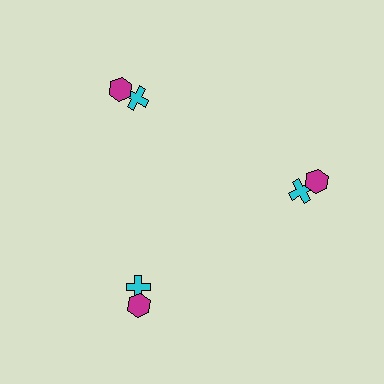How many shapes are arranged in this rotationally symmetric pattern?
There are 6 shapes, arranged in 3 groups of 2.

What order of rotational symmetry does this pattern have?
This pattern has 3-fold rotational symmetry.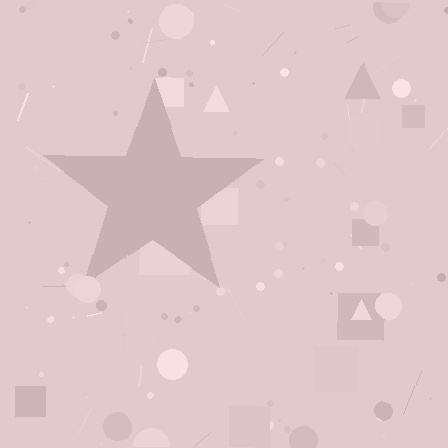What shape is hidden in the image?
A star is hidden in the image.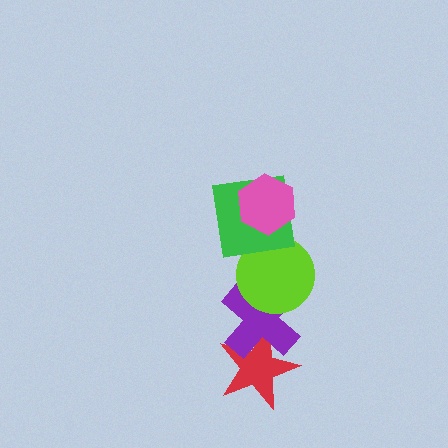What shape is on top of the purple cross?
The lime circle is on top of the purple cross.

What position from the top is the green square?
The green square is 2nd from the top.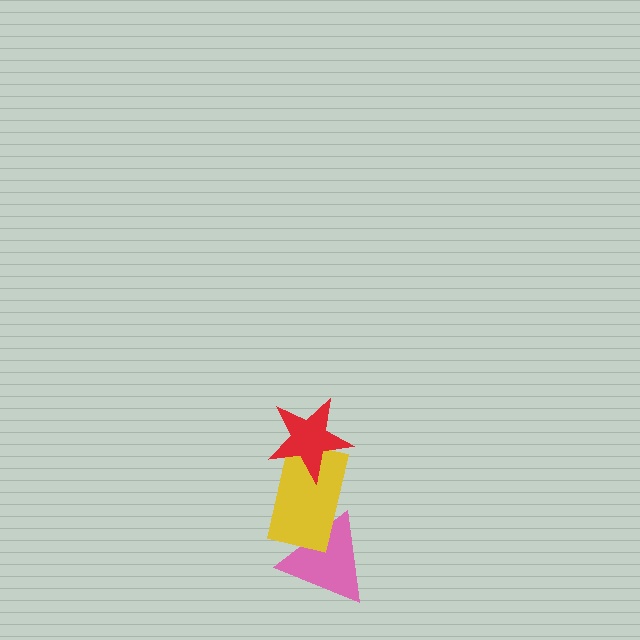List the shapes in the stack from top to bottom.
From top to bottom: the red star, the yellow rectangle, the pink triangle.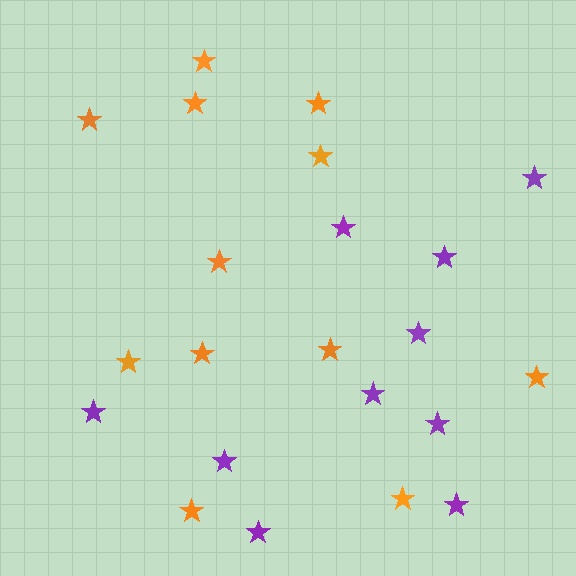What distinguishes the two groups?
There are 2 groups: one group of purple stars (10) and one group of orange stars (12).